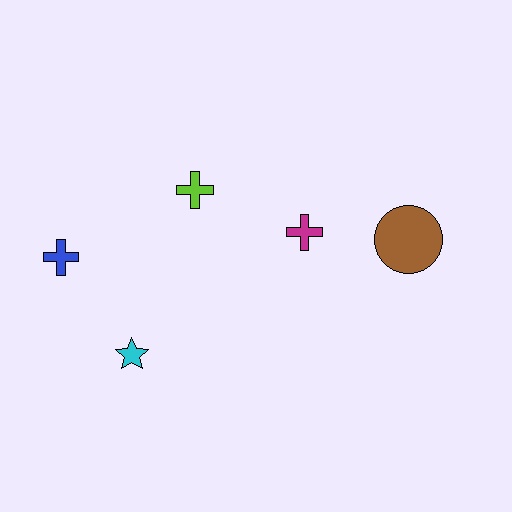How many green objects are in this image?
There are no green objects.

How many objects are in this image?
There are 5 objects.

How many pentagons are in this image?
There are no pentagons.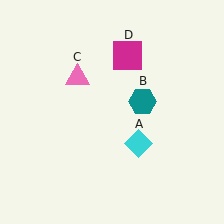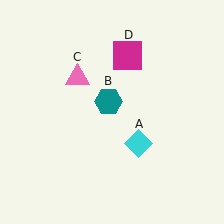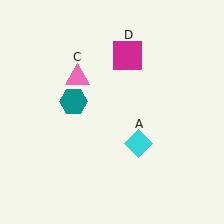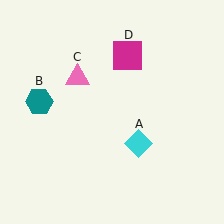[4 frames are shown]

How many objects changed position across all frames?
1 object changed position: teal hexagon (object B).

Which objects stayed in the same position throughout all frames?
Cyan diamond (object A) and pink triangle (object C) and magenta square (object D) remained stationary.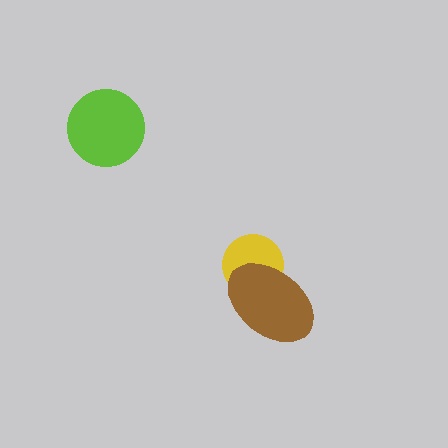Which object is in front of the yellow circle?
The brown ellipse is in front of the yellow circle.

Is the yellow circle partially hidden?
Yes, it is partially covered by another shape.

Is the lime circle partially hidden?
No, no other shape covers it.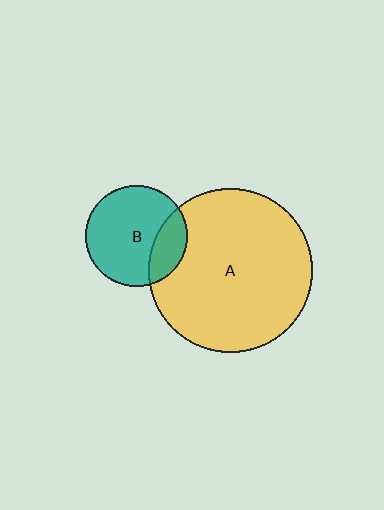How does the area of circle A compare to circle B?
Approximately 2.6 times.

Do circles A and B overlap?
Yes.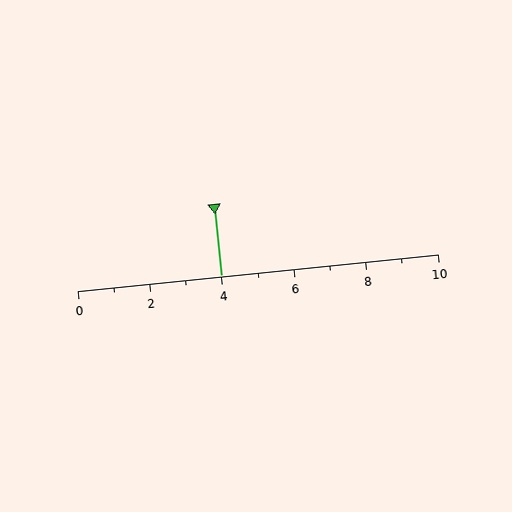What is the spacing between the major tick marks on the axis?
The major ticks are spaced 2 apart.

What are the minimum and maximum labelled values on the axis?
The axis runs from 0 to 10.